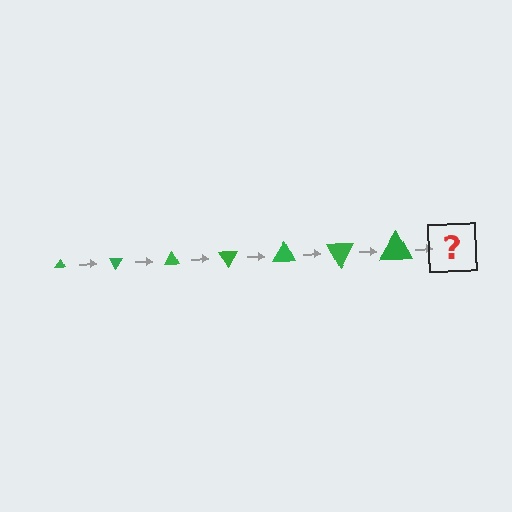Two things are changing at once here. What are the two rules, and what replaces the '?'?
The two rules are that the triangle grows larger each step and it rotates 60 degrees each step. The '?' should be a triangle, larger than the previous one and rotated 420 degrees from the start.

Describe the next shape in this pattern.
It should be a triangle, larger than the previous one and rotated 420 degrees from the start.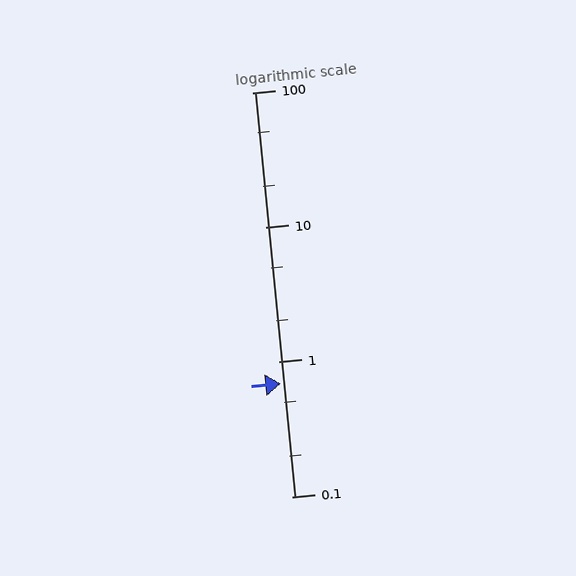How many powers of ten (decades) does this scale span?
The scale spans 3 decades, from 0.1 to 100.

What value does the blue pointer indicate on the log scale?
The pointer indicates approximately 0.69.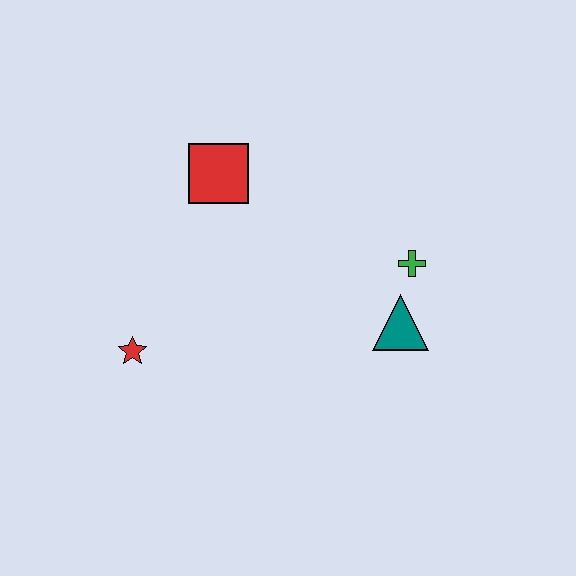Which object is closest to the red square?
The red star is closest to the red square.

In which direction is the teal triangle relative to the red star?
The teal triangle is to the right of the red star.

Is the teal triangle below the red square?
Yes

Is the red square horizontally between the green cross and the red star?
Yes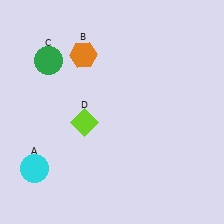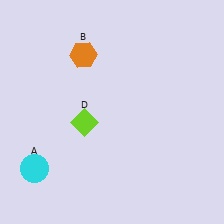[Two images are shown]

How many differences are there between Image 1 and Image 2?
There is 1 difference between the two images.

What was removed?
The green circle (C) was removed in Image 2.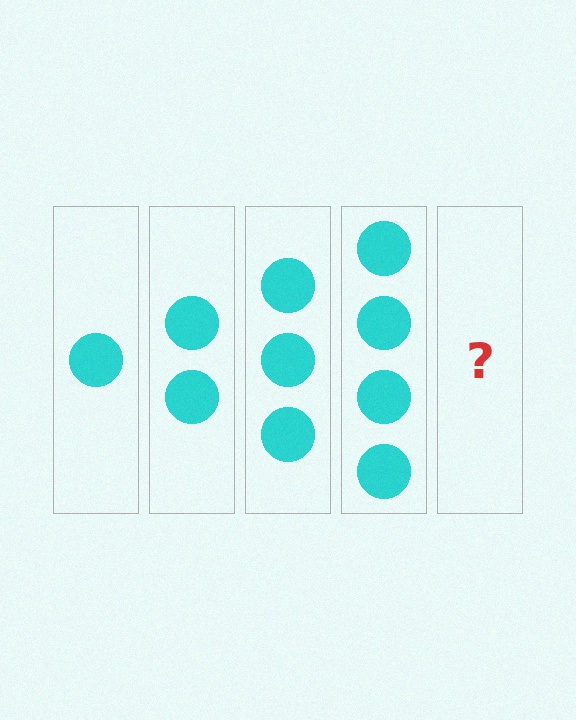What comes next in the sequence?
The next element should be 5 circles.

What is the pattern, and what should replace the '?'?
The pattern is that each step adds one more circle. The '?' should be 5 circles.